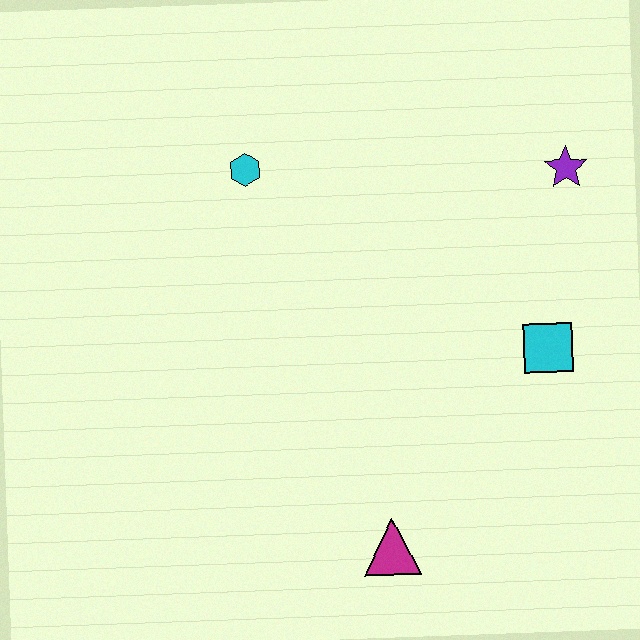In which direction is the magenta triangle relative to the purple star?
The magenta triangle is below the purple star.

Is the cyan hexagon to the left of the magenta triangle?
Yes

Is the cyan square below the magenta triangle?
No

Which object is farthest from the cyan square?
The cyan hexagon is farthest from the cyan square.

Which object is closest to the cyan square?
The purple star is closest to the cyan square.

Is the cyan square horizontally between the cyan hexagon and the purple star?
Yes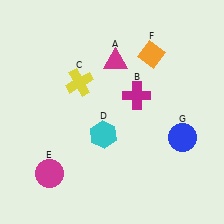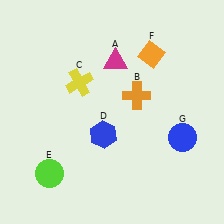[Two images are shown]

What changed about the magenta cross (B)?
In Image 1, B is magenta. In Image 2, it changed to orange.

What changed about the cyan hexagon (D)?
In Image 1, D is cyan. In Image 2, it changed to blue.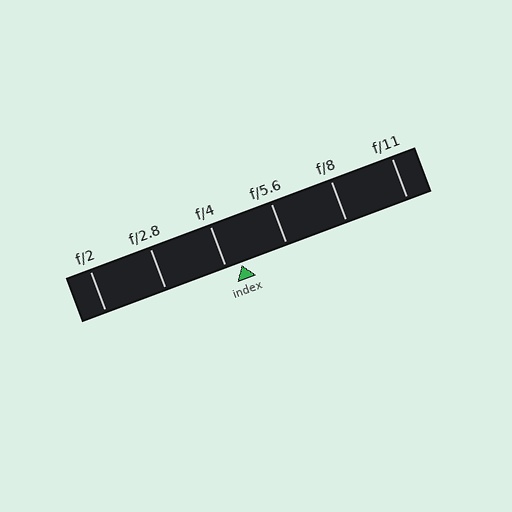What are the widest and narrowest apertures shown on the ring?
The widest aperture shown is f/2 and the narrowest is f/11.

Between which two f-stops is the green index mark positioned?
The index mark is between f/4 and f/5.6.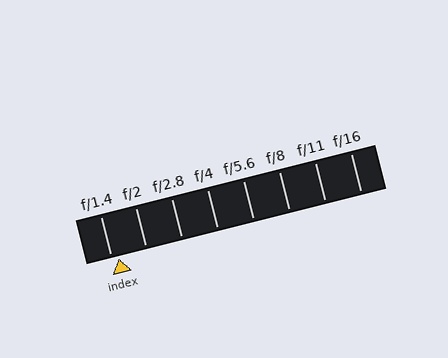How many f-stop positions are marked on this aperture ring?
There are 8 f-stop positions marked.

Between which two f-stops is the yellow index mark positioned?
The index mark is between f/1.4 and f/2.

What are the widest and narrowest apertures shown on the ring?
The widest aperture shown is f/1.4 and the narrowest is f/16.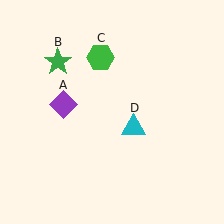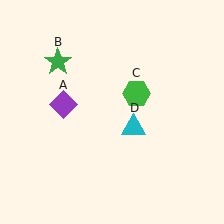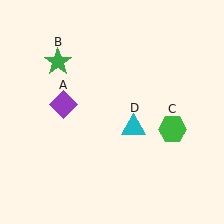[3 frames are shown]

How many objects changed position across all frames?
1 object changed position: green hexagon (object C).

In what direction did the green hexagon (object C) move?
The green hexagon (object C) moved down and to the right.